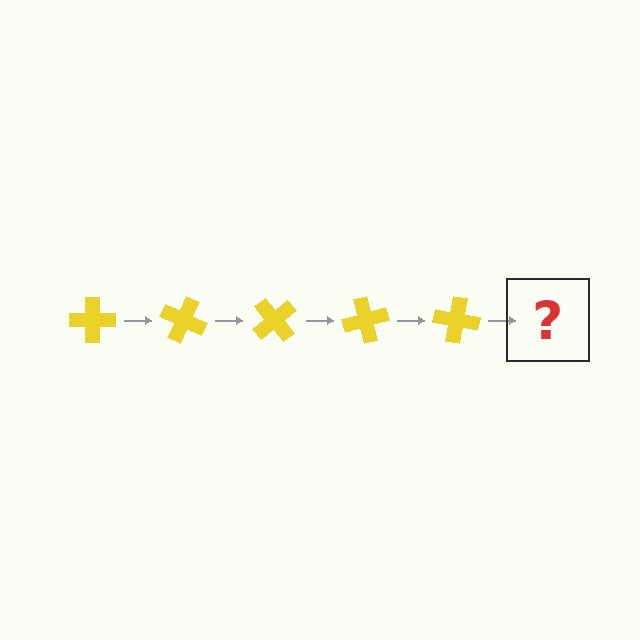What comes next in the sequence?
The next element should be a yellow cross rotated 125 degrees.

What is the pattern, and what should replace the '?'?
The pattern is that the cross rotates 25 degrees each step. The '?' should be a yellow cross rotated 125 degrees.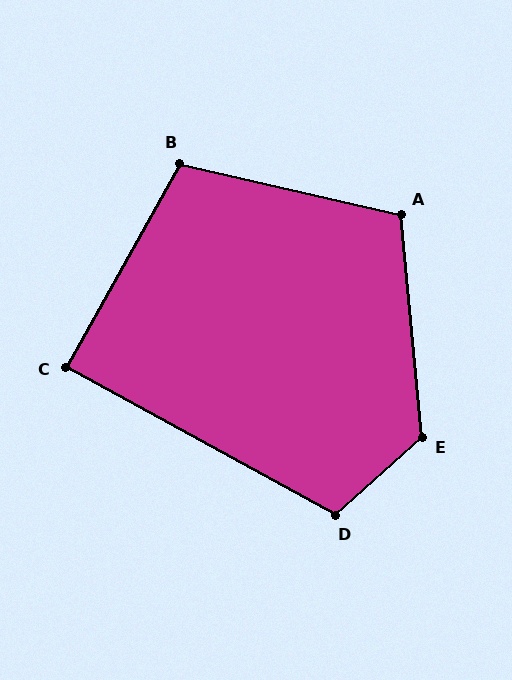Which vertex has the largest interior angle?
E, at approximately 127 degrees.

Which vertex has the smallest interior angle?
C, at approximately 90 degrees.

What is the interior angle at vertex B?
Approximately 106 degrees (obtuse).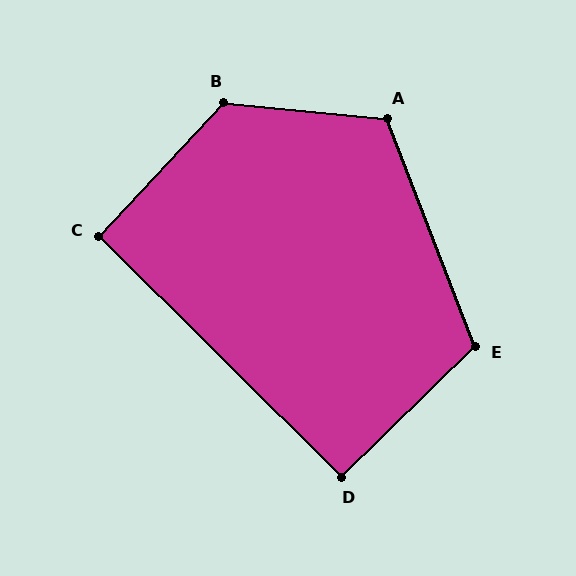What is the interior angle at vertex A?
Approximately 117 degrees (obtuse).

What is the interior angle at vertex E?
Approximately 113 degrees (obtuse).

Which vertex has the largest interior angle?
B, at approximately 127 degrees.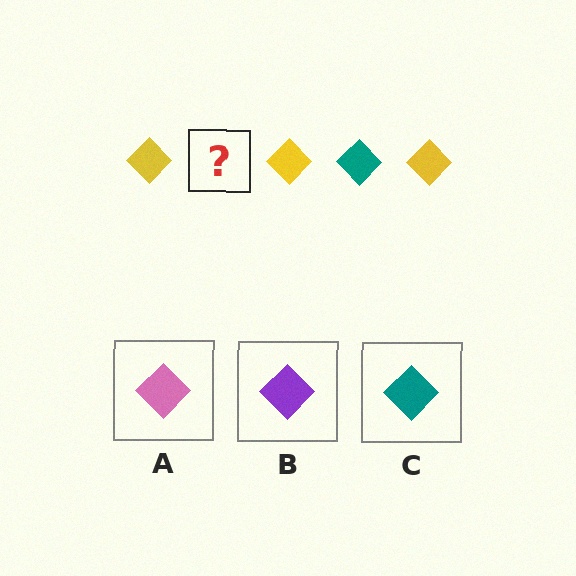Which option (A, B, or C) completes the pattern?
C.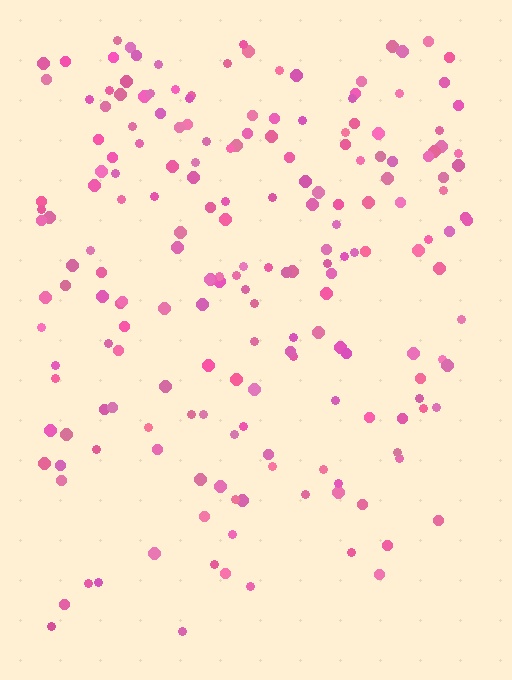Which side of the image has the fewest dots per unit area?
The bottom.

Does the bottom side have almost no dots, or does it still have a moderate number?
Still a moderate number, just noticeably fewer than the top.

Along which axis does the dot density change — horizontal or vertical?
Vertical.